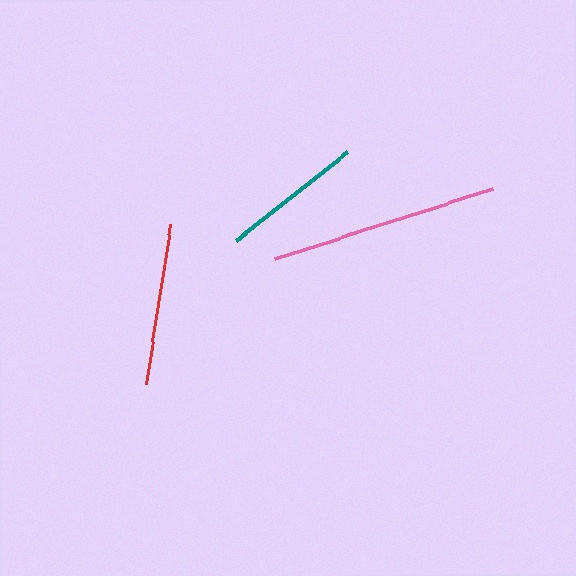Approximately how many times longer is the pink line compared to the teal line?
The pink line is approximately 1.6 times the length of the teal line.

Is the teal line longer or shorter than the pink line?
The pink line is longer than the teal line.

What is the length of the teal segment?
The teal segment is approximately 143 pixels long.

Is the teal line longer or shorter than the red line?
The red line is longer than the teal line.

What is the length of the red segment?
The red segment is approximately 162 pixels long.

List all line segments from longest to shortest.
From longest to shortest: pink, red, teal.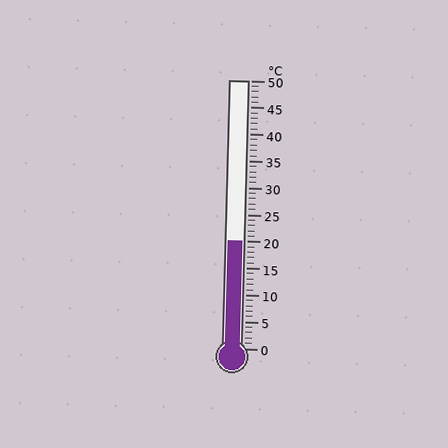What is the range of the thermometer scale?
The thermometer scale ranges from 0°C to 50°C.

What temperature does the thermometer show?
The thermometer shows approximately 20°C.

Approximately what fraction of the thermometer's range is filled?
The thermometer is filled to approximately 40% of its range.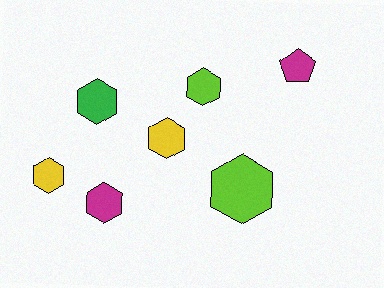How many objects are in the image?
There are 7 objects.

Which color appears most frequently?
Lime, with 2 objects.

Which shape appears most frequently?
Hexagon, with 6 objects.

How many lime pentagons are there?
There are no lime pentagons.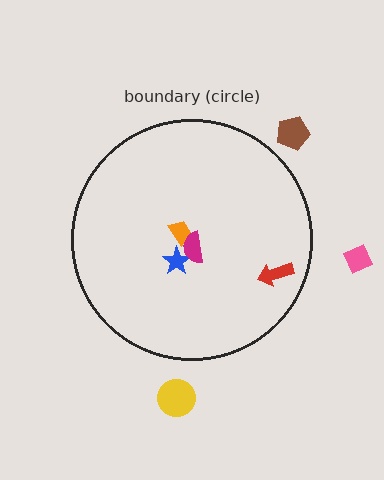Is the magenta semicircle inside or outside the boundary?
Inside.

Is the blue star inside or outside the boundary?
Inside.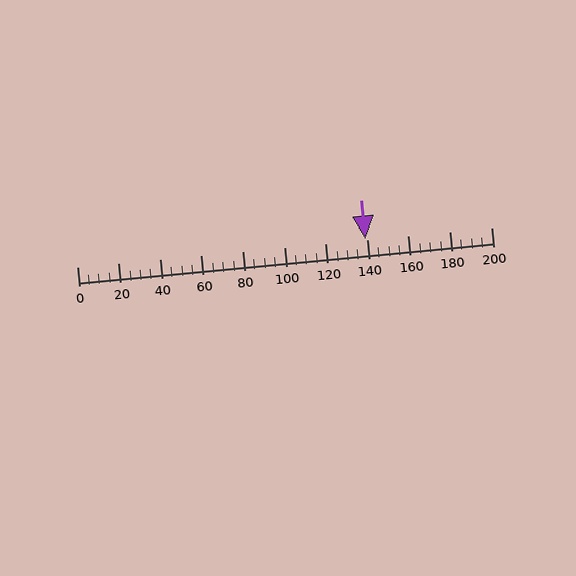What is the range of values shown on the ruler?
The ruler shows values from 0 to 200.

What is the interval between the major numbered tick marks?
The major tick marks are spaced 20 units apart.